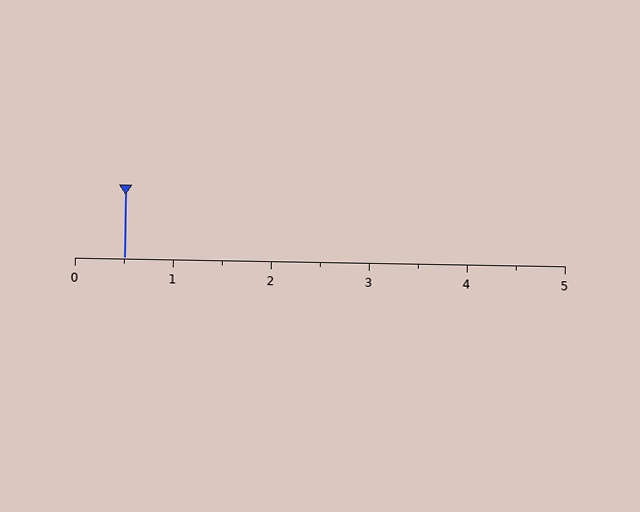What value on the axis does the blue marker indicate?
The marker indicates approximately 0.5.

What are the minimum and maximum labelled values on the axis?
The axis runs from 0 to 5.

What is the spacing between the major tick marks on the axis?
The major ticks are spaced 1 apart.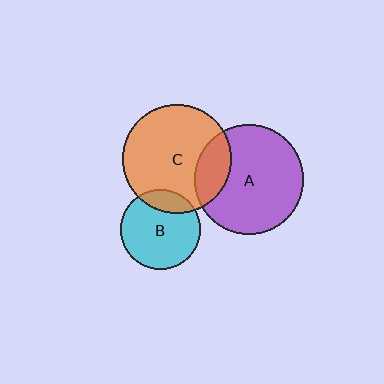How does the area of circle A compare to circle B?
Approximately 1.9 times.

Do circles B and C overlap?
Yes.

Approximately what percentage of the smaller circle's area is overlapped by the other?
Approximately 20%.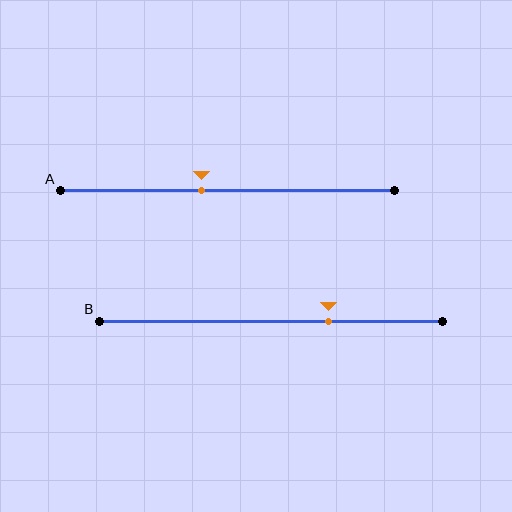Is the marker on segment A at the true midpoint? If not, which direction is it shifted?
No, the marker on segment A is shifted to the left by about 8% of the segment length.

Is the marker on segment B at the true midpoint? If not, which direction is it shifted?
No, the marker on segment B is shifted to the right by about 17% of the segment length.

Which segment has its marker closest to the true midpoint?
Segment A has its marker closest to the true midpoint.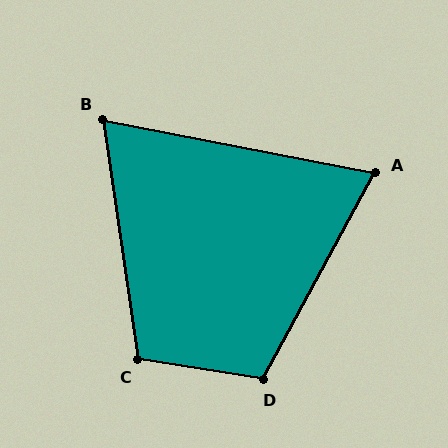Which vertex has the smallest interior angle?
B, at approximately 71 degrees.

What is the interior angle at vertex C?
Approximately 108 degrees (obtuse).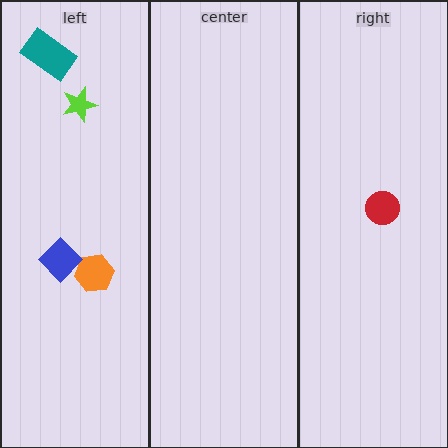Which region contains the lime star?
The left region.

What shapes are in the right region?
The red circle.